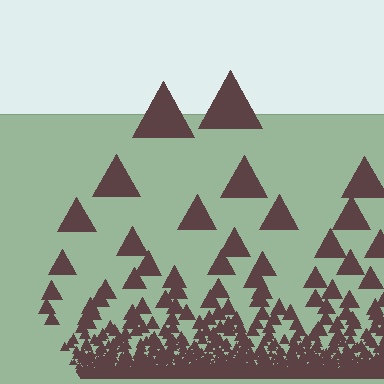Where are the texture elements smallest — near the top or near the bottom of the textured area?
Near the bottom.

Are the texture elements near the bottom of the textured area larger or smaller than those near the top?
Smaller. The gradient is inverted — elements near the bottom are smaller and denser.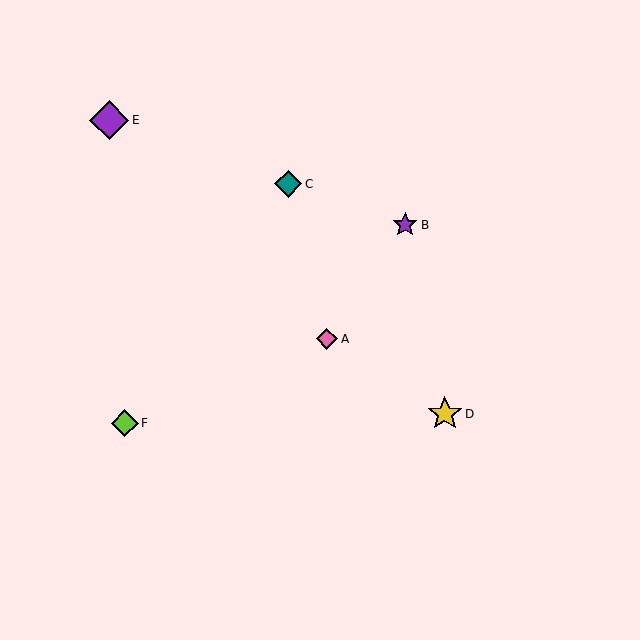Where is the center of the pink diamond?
The center of the pink diamond is at (327, 339).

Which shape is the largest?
The purple diamond (labeled E) is the largest.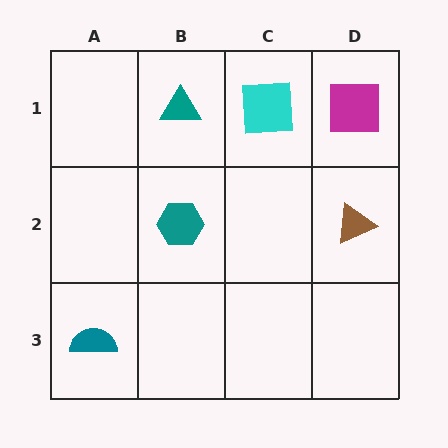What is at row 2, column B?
A teal hexagon.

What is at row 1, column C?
A cyan square.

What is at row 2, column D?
A brown triangle.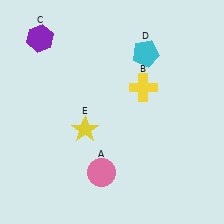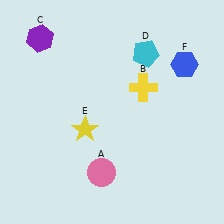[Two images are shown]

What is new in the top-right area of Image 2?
A blue hexagon (F) was added in the top-right area of Image 2.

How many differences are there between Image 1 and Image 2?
There is 1 difference between the two images.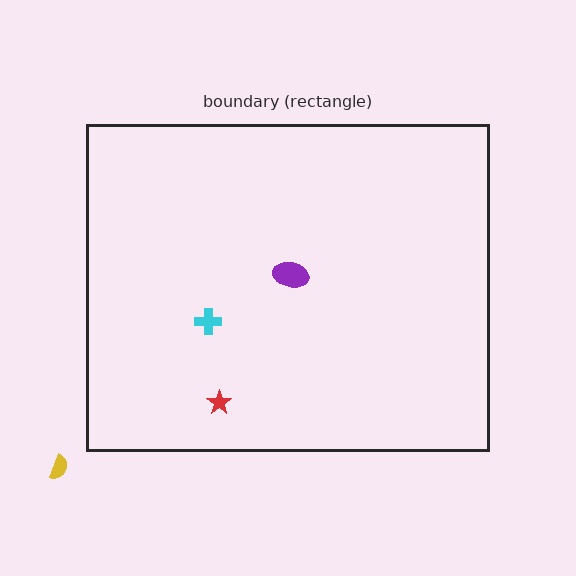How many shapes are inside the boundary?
3 inside, 1 outside.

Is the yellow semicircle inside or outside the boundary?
Outside.